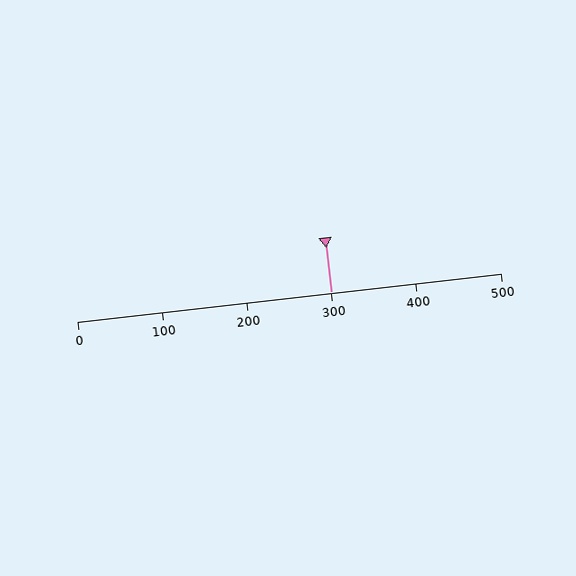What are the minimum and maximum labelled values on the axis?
The axis runs from 0 to 500.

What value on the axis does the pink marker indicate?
The marker indicates approximately 300.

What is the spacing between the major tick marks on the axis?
The major ticks are spaced 100 apart.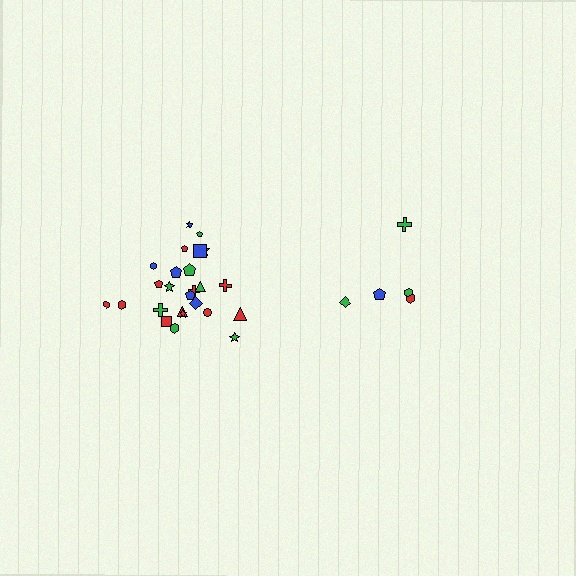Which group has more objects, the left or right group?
The left group.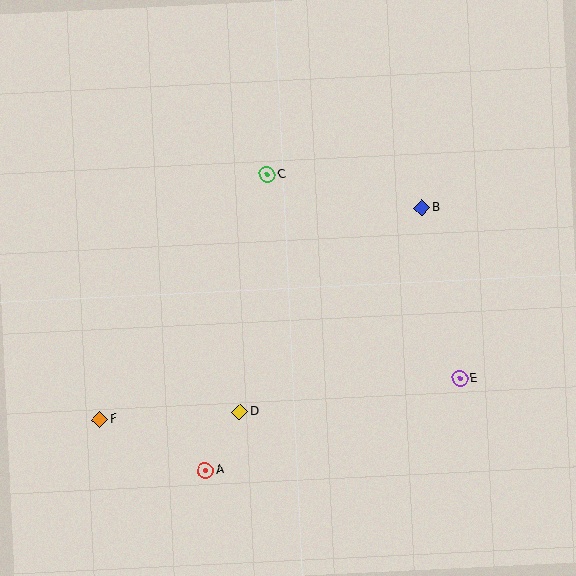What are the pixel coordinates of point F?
Point F is at (100, 419).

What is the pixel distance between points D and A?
The distance between D and A is 68 pixels.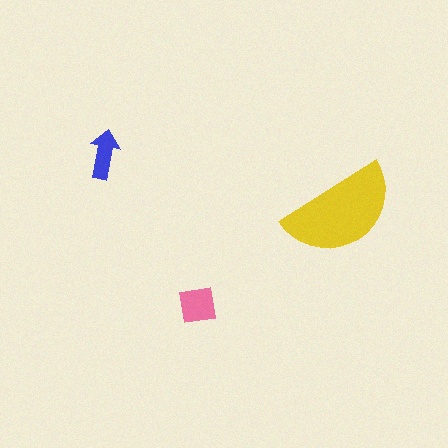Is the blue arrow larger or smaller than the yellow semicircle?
Smaller.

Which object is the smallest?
The blue arrow.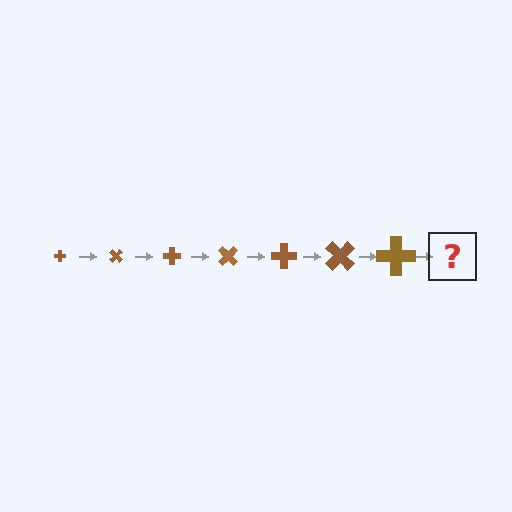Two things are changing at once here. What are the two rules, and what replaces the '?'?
The two rules are that the cross grows larger each step and it rotates 45 degrees each step. The '?' should be a cross, larger than the previous one and rotated 315 degrees from the start.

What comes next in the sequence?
The next element should be a cross, larger than the previous one and rotated 315 degrees from the start.